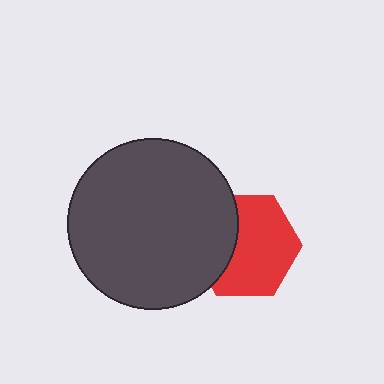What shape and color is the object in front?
The object in front is a dark gray circle.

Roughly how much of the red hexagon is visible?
Most of it is visible (roughly 66%).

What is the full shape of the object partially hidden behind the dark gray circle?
The partially hidden object is a red hexagon.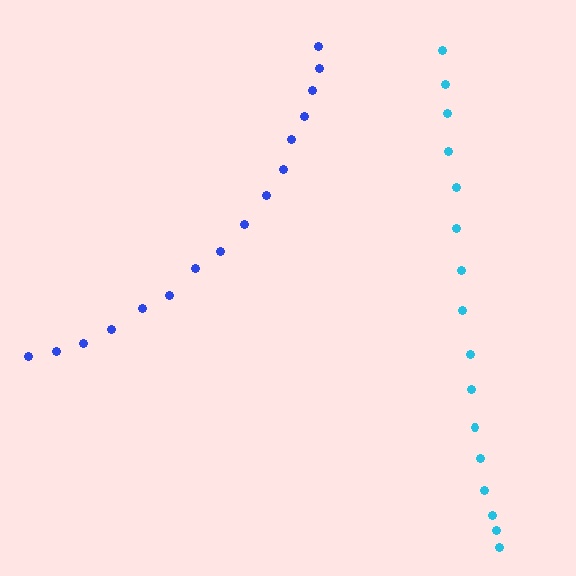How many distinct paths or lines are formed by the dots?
There are 2 distinct paths.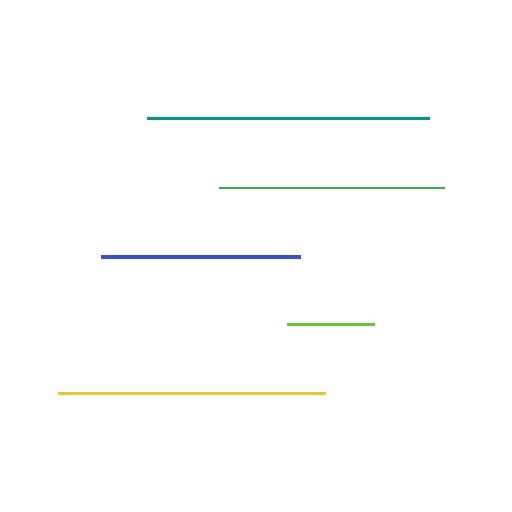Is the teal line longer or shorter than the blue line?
The teal line is longer than the blue line.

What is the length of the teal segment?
The teal segment is approximately 282 pixels long.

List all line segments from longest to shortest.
From longest to shortest: teal, yellow, green, blue, lime.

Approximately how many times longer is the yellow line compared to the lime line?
The yellow line is approximately 3.0 times the length of the lime line.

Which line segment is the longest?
The teal line is the longest at approximately 282 pixels.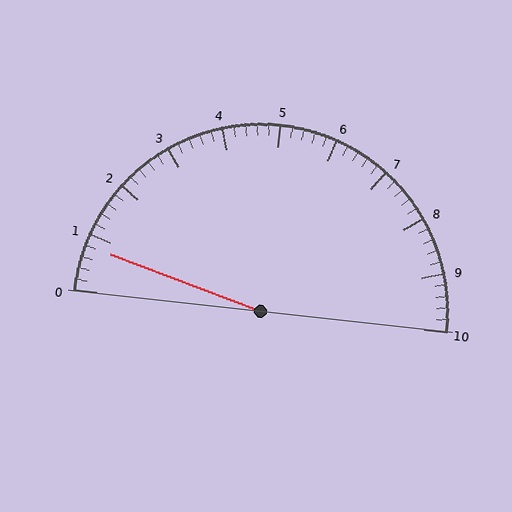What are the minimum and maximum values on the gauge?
The gauge ranges from 0 to 10.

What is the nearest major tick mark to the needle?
The nearest major tick mark is 1.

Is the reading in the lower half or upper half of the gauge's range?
The reading is in the lower half of the range (0 to 10).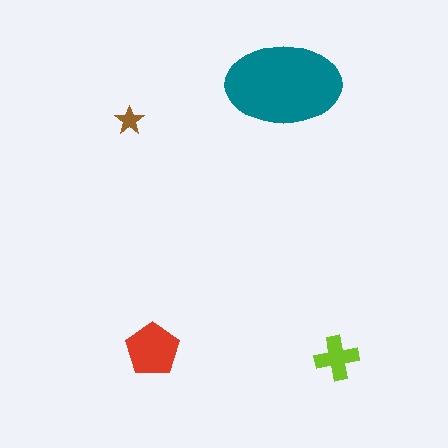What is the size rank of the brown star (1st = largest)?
4th.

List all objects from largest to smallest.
The teal ellipse, the red pentagon, the lime cross, the brown star.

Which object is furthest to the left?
The brown star is leftmost.